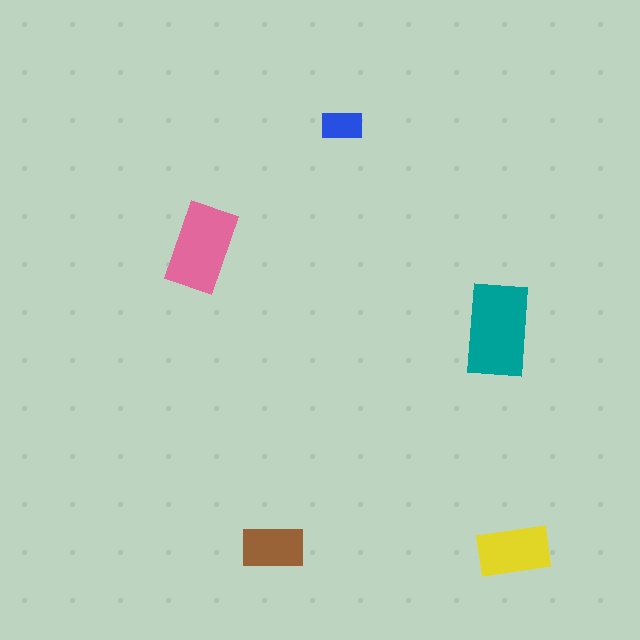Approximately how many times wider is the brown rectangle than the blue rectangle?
About 1.5 times wider.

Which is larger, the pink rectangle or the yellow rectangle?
The pink one.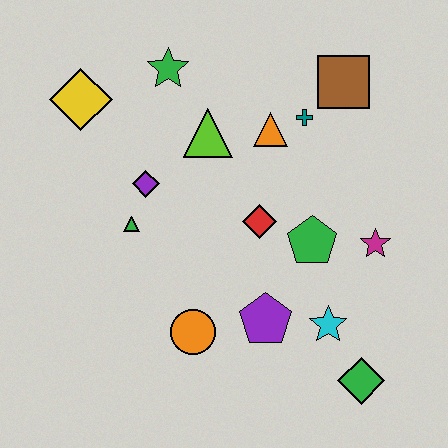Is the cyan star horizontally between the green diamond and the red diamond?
Yes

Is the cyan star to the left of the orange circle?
No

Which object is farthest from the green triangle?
The green diamond is farthest from the green triangle.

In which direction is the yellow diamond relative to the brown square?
The yellow diamond is to the left of the brown square.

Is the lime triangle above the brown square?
No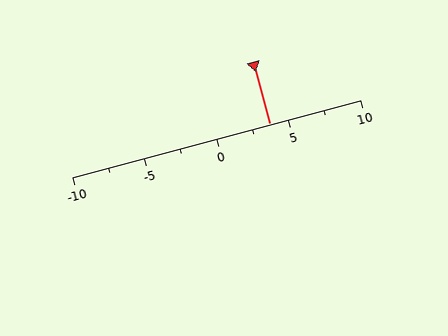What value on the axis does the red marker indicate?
The marker indicates approximately 3.8.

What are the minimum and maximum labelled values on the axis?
The axis runs from -10 to 10.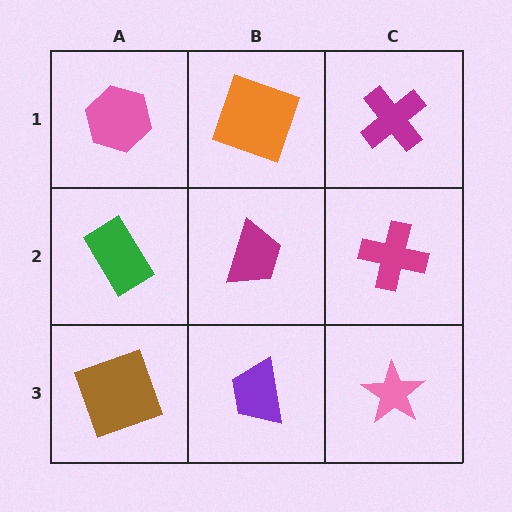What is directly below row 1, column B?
A magenta trapezoid.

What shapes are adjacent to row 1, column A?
A green rectangle (row 2, column A), an orange square (row 1, column B).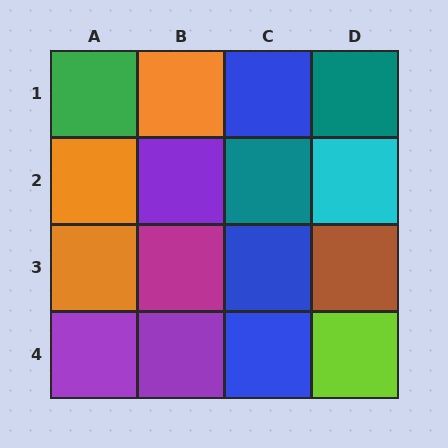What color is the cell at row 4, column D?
Lime.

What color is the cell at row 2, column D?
Cyan.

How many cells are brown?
1 cell is brown.